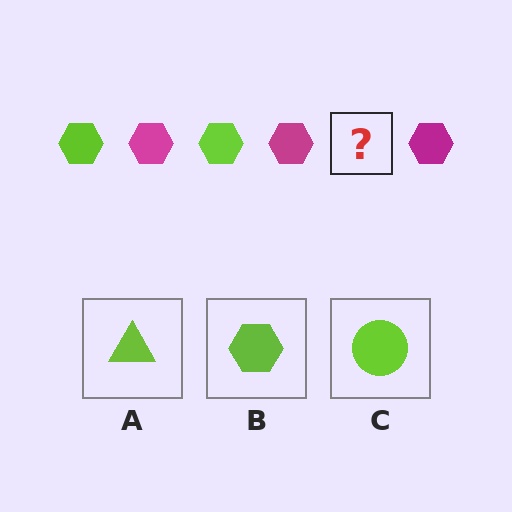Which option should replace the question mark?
Option B.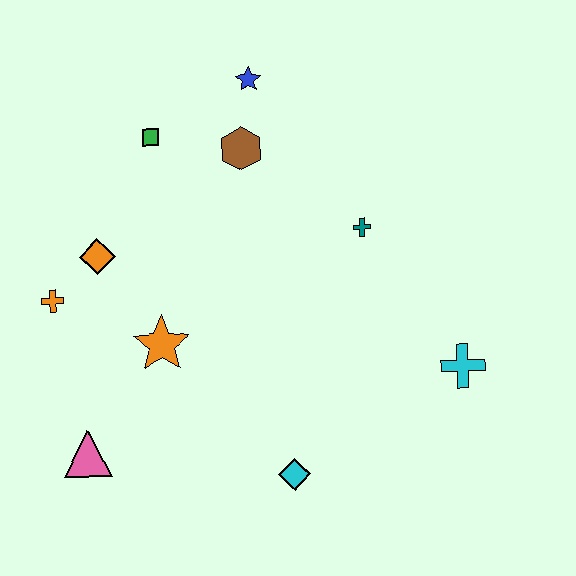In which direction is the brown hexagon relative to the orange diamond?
The brown hexagon is to the right of the orange diamond.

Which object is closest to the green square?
The brown hexagon is closest to the green square.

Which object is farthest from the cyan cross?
The orange cross is farthest from the cyan cross.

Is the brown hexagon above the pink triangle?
Yes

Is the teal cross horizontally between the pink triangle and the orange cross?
No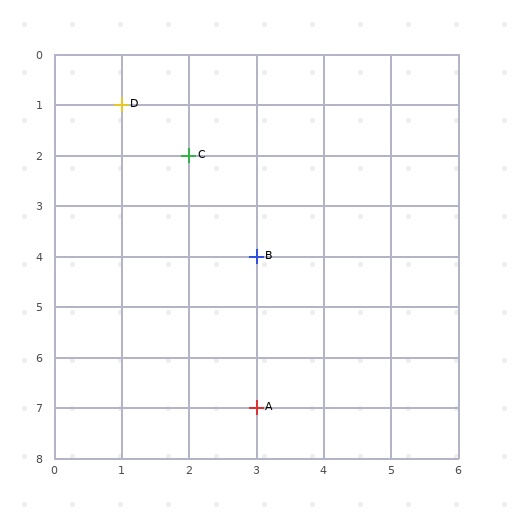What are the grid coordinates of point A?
Point A is at grid coordinates (3, 7).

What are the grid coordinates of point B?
Point B is at grid coordinates (3, 4).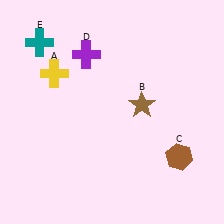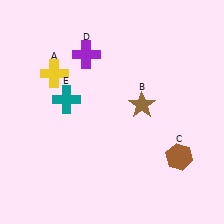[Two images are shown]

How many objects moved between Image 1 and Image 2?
1 object moved between the two images.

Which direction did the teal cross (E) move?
The teal cross (E) moved down.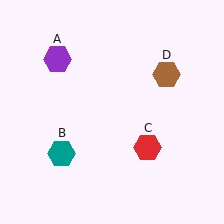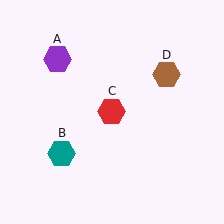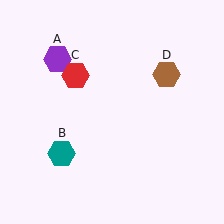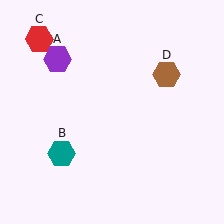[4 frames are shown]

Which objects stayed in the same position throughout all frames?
Purple hexagon (object A) and teal hexagon (object B) and brown hexagon (object D) remained stationary.